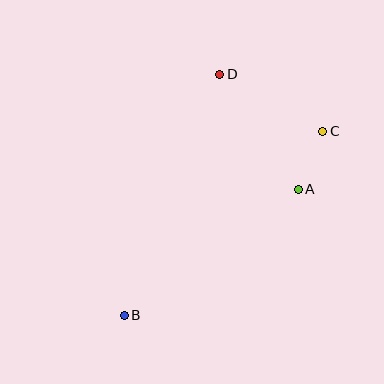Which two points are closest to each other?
Points A and C are closest to each other.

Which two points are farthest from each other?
Points B and C are farthest from each other.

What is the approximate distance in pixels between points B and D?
The distance between B and D is approximately 259 pixels.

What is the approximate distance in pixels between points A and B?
The distance between A and B is approximately 215 pixels.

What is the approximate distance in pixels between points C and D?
The distance between C and D is approximately 118 pixels.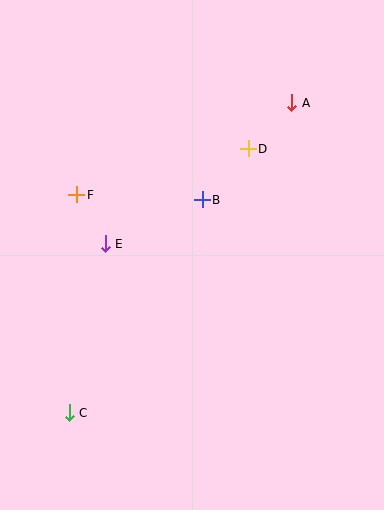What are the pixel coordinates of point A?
Point A is at (292, 103).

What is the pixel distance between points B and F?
The distance between B and F is 125 pixels.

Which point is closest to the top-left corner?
Point F is closest to the top-left corner.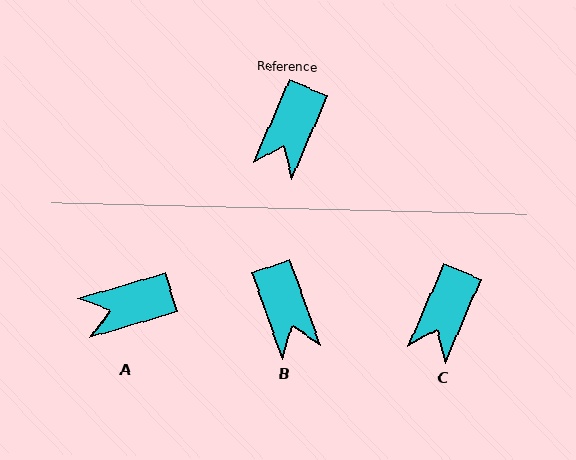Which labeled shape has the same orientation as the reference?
C.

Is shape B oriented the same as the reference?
No, it is off by about 43 degrees.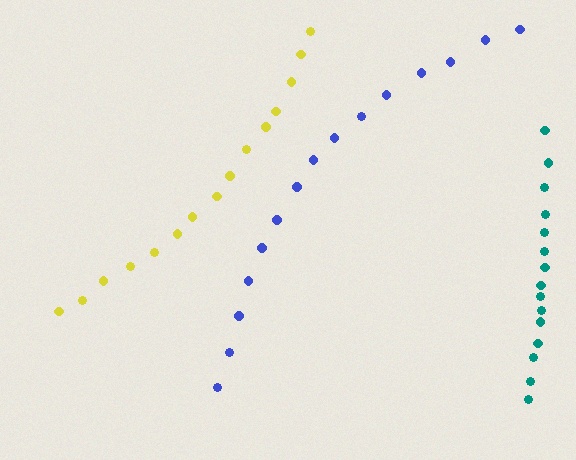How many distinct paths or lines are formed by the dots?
There are 3 distinct paths.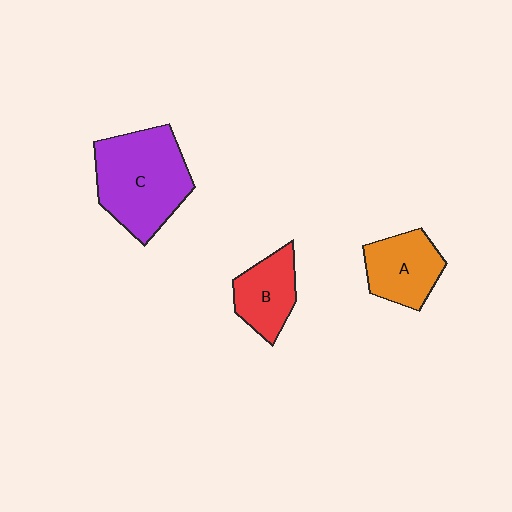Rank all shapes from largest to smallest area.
From largest to smallest: C (purple), A (orange), B (red).